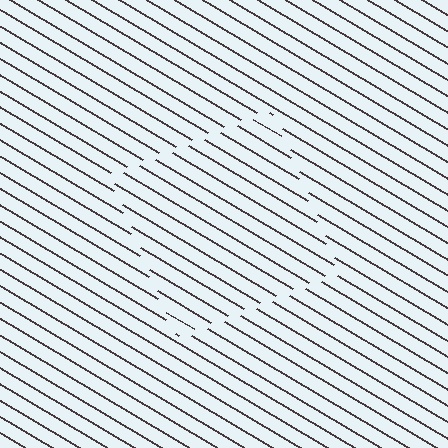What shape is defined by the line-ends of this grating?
An illusory square. The interior of the shape contains the same grating, shifted by half a period — the contour is defined by the phase discontinuity where line-ends from the inner and outer gratings abut.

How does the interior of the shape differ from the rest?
The interior of the shape contains the same grating, shifted by half a period — the contour is defined by the phase discontinuity where line-ends from the inner and outer gratings abut.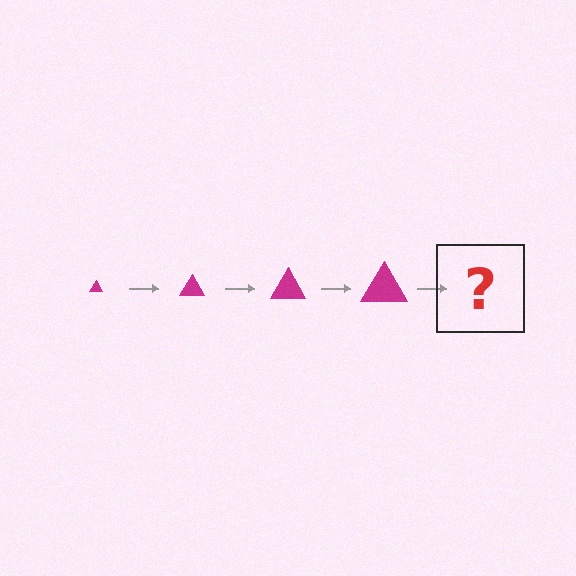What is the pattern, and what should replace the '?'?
The pattern is that the triangle gets progressively larger each step. The '?' should be a magenta triangle, larger than the previous one.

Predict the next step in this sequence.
The next step is a magenta triangle, larger than the previous one.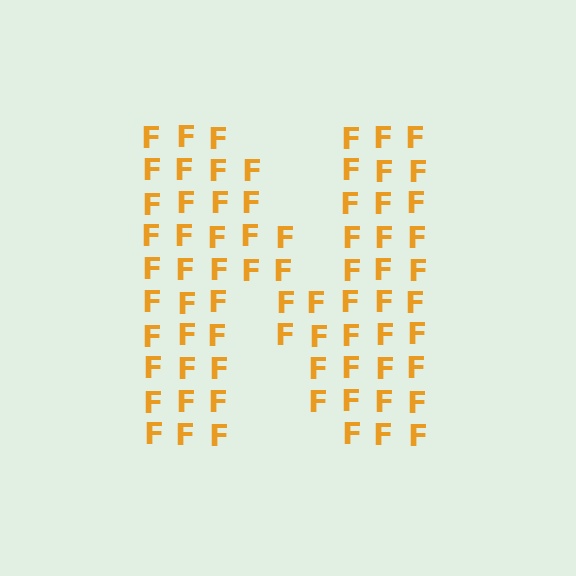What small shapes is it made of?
It is made of small letter F's.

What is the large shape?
The large shape is the letter N.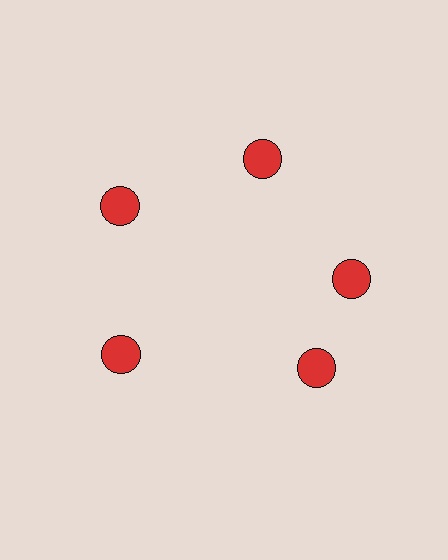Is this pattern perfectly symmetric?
No. The 5 red circles are arranged in a ring, but one element near the 5 o'clock position is rotated out of alignment along the ring, breaking the 5-fold rotational symmetry.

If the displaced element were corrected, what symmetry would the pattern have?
It would have 5-fold rotational symmetry — the pattern would map onto itself every 72 degrees.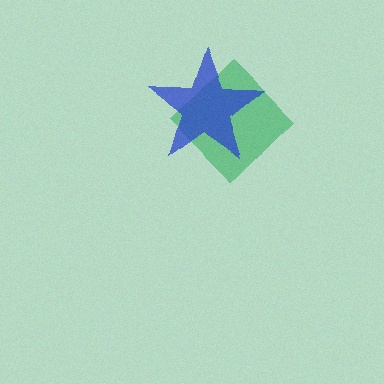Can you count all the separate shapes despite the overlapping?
Yes, there are 2 separate shapes.